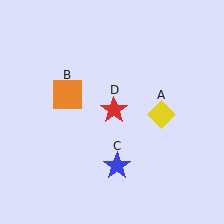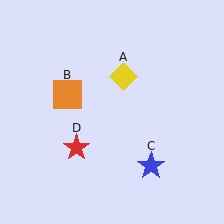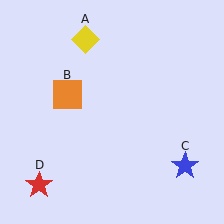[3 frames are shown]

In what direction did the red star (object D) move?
The red star (object D) moved down and to the left.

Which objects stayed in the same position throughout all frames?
Orange square (object B) remained stationary.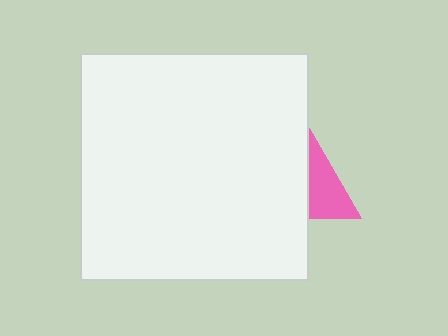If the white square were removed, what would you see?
You would see the complete pink triangle.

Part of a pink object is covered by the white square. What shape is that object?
It is a triangle.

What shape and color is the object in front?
The object in front is a white square.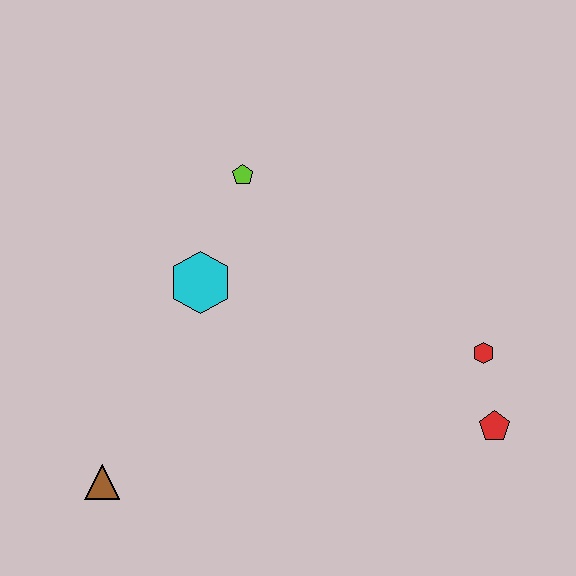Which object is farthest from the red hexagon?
The brown triangle is farthest from the red hexagon.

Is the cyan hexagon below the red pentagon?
No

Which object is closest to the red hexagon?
The red pentagon is closest to the red hexagon.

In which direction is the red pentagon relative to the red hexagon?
The red pentagon is below the red hexagon.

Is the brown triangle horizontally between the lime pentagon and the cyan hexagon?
No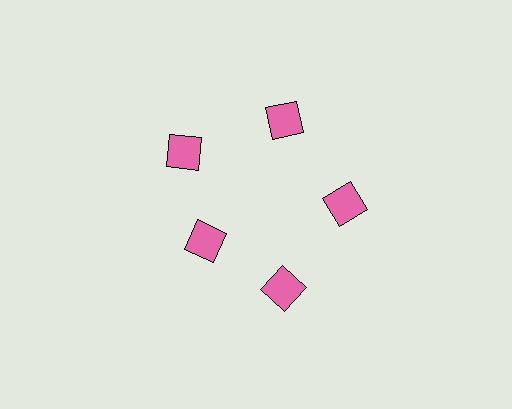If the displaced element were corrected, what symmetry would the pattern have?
It would have 5-fold rotational symmetry — the pattern would map onto itself every 72 degrees.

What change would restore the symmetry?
The symmetry would be restored by moving it outward, back onto the ring so that all 5 squares sit at equal angles and equal distance from the center.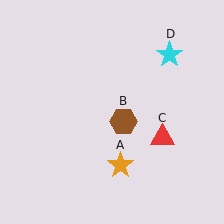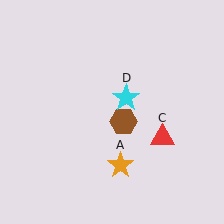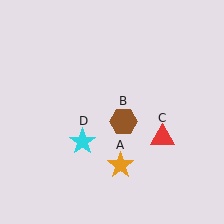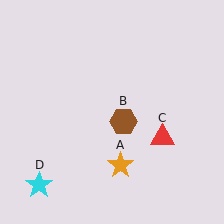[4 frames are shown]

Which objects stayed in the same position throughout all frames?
Orange star (object A) and brown hexagon (object B) and red triangle (object C) remained stationary.